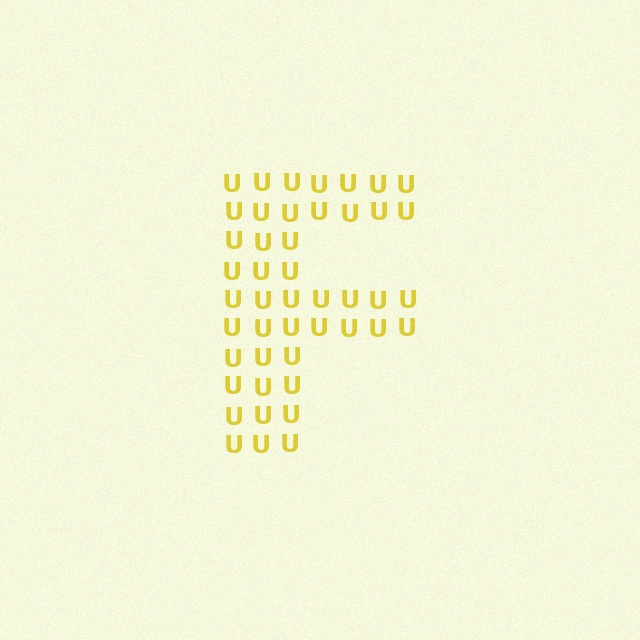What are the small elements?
The small elements are letter U's.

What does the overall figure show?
The overall figure shows the letter F.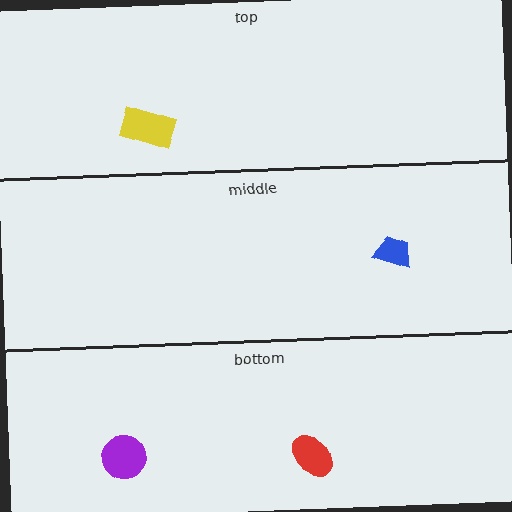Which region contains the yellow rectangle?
The top region.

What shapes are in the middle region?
The blue trapezoid.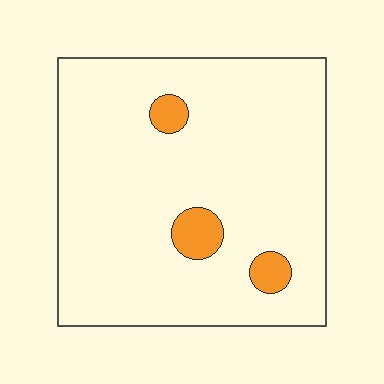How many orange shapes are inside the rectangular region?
3.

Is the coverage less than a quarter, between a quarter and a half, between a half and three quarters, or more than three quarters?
Less than a quarter.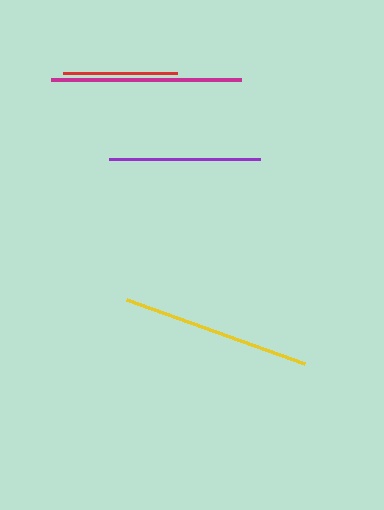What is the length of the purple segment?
The purple segment is approximately 151 pixels long.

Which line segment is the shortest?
The red line is the shortest at approximately 115 pixels.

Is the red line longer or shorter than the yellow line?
The yellow line is longer than the red line.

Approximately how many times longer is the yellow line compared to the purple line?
The yellow line is approximately 1.2 times the length of the purple line.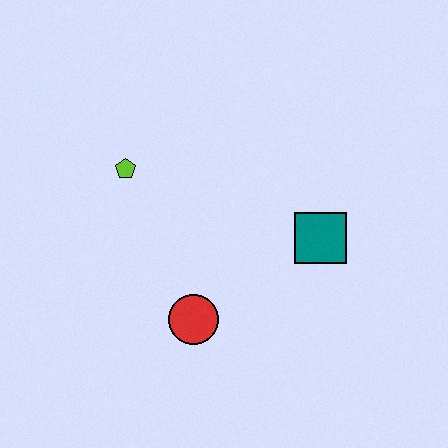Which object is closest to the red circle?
The teal square is closest to the red circle.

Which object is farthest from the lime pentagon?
The teal square is farthest from the lime pentagon.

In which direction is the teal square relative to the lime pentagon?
The teal square is to the right of the lime pentagon.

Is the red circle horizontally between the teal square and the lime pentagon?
Yes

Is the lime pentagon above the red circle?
Yes